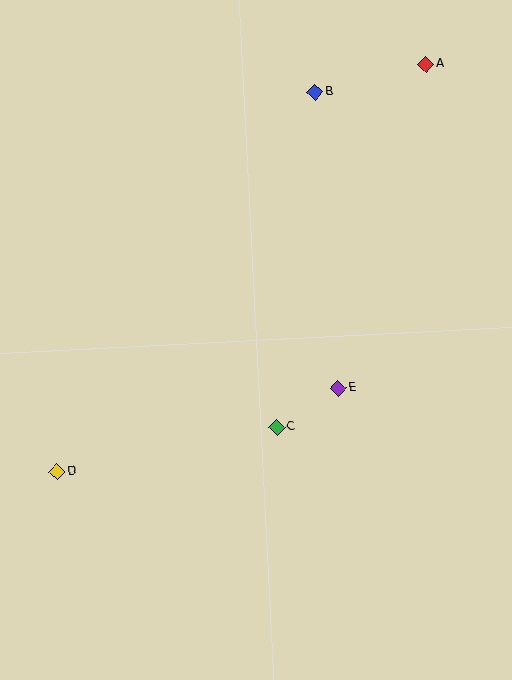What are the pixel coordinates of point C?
Point C is at (277, 427).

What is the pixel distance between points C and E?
The distance between C and E is 73 pixels.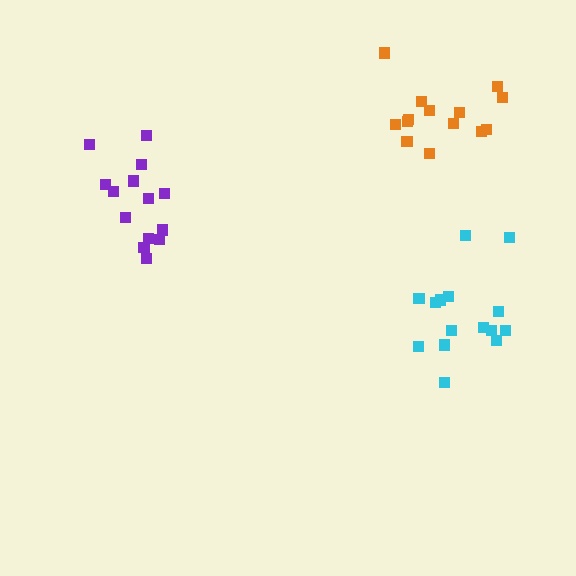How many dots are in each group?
Group 1: 14 dots, Group 2: 14 dots, Group 3: 15 dots (43 total).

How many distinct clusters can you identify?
There are 3 distinct clusters.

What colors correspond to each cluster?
The clusters are colored: purple, orange, cyan.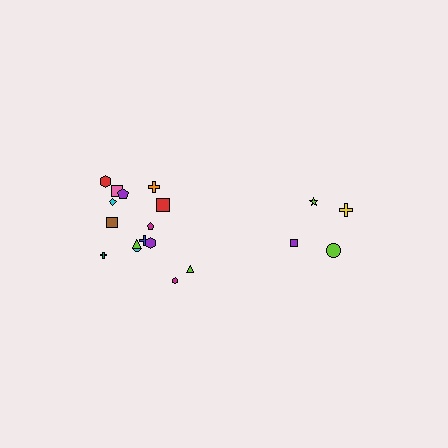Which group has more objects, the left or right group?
The left group.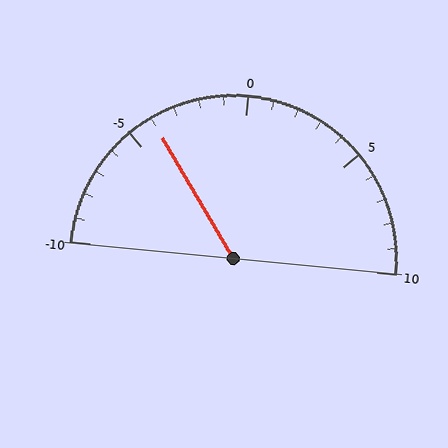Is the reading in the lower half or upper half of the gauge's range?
The reading is in the lower half of the range (-10 to 10).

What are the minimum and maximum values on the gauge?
The gauge ranges from -10 to 10.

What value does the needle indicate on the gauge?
The needle indicates approximately -4.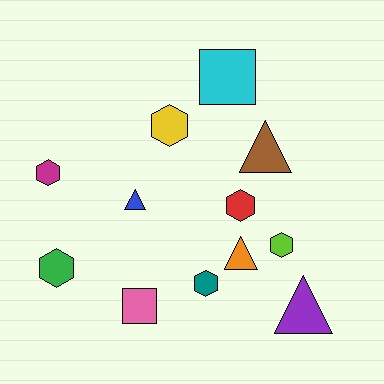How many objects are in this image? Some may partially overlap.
There are 12 objects.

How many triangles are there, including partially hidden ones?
There are 4 triangles.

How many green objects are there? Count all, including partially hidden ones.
There is 1 green object.